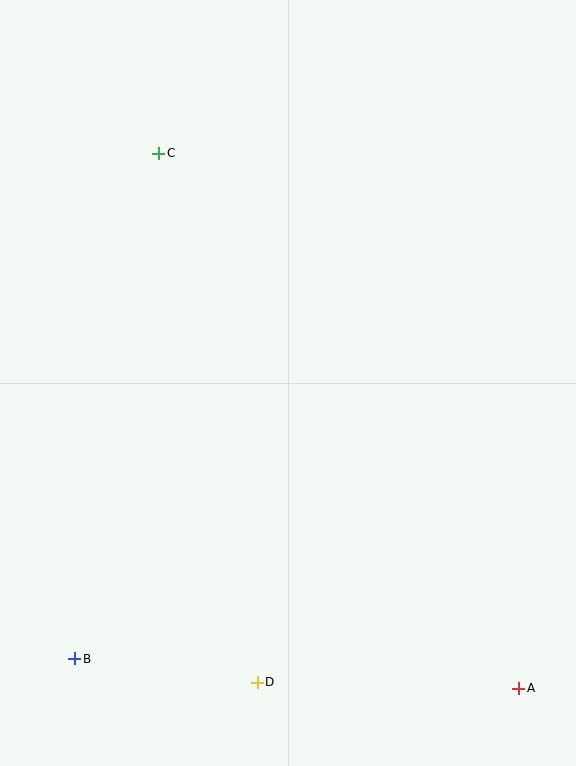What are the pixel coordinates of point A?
Point A is at (519, 688).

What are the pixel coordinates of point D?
Point D is at (257, 682).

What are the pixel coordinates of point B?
Point B is at (75, 659).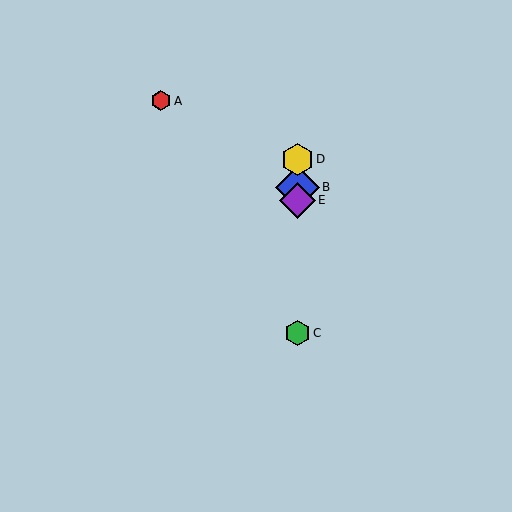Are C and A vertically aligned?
No, C is at x≈297 and A is at x≈161.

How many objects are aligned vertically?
4 objects (B, C, D, E) are aligned vertically.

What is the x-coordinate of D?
Object D is at x≈297.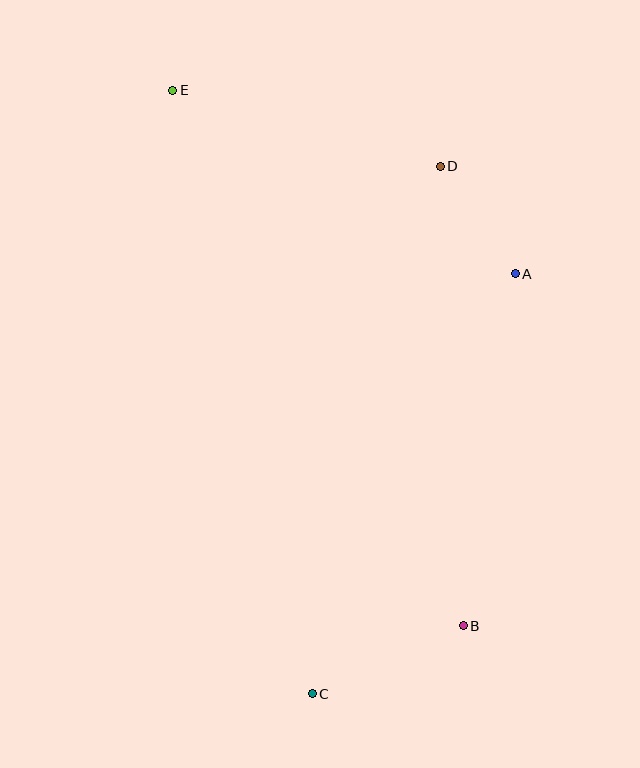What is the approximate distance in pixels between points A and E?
The distance between A and E is approximately 388 pixels.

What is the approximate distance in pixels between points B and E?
The distance between B and E is approximately 609 pixels.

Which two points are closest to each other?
Points A and D are closest to each other.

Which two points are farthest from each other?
Points C and E are farthest from each other.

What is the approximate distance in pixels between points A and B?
The distance between A and B is approximately 356 pixels.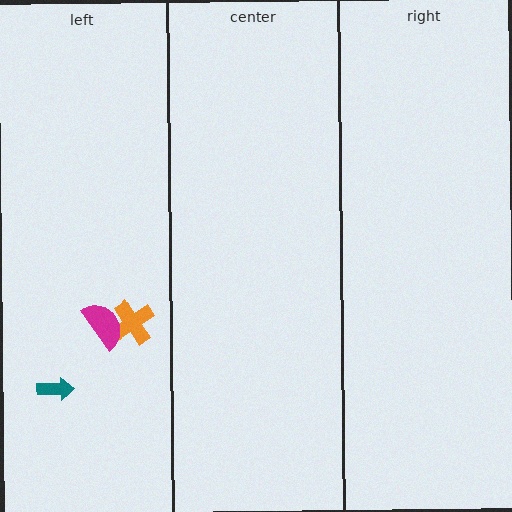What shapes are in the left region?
The orange cross, the teal arrow, the magenta semicircle.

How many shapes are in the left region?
3.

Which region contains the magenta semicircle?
The left region.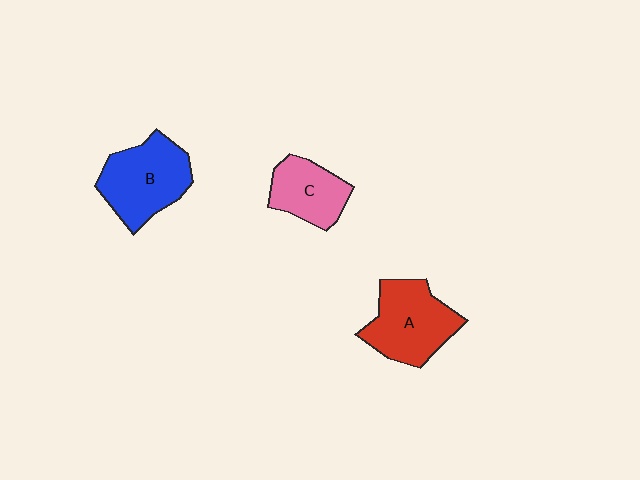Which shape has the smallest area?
Shape C (pink).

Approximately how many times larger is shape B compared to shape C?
Approximately 1.5 times.